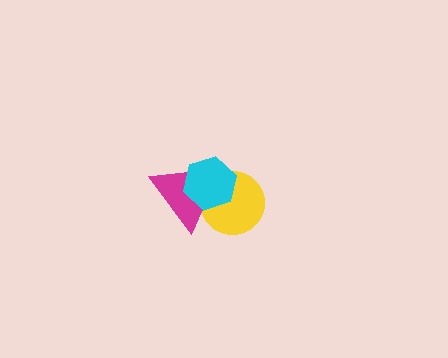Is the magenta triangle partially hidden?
Yes, it is partially covered by another shape.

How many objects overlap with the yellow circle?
2 objects overlap with the yellow circle.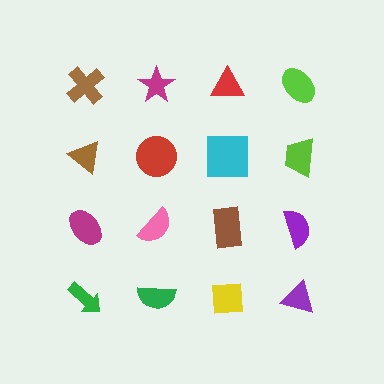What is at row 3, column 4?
A purple semicircle.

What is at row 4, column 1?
A green arrow.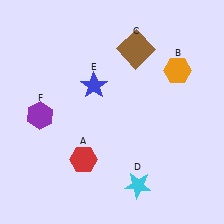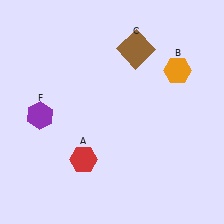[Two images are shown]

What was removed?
The cyan star (D), the blue star (E) were removed in Image 2.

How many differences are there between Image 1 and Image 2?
There are 2 differences between the two images.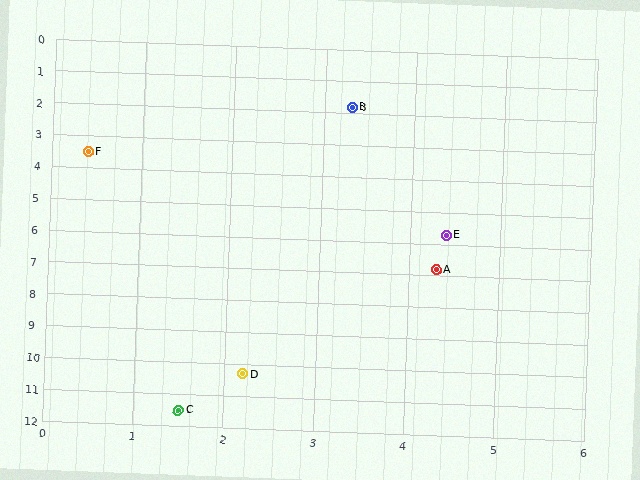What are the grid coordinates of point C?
Point C is at approximately (1.5, 11.5).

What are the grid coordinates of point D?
Point D is at approximately (2.2, 10.3).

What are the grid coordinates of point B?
Point B is at approximately (3.3, 1.8).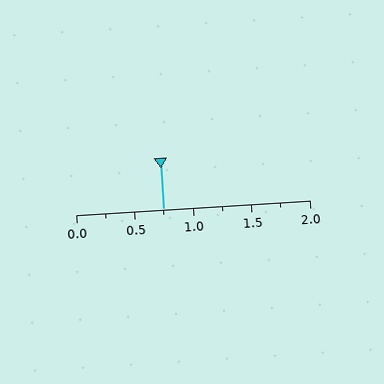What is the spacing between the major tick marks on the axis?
The major ticks are spaced 0.5 apart.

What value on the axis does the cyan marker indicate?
The marker indicates approximately 0.75.